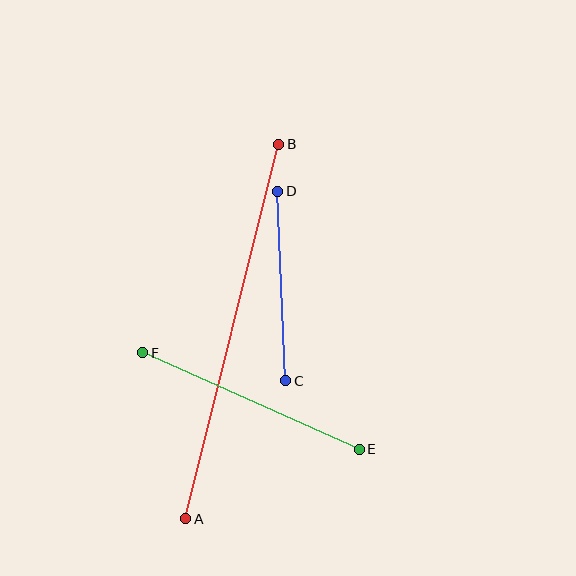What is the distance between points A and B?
The distance is approximately 386 pixels.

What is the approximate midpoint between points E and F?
The midpoint is at approximately (251, 401) pixels.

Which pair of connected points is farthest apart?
Points A and B are farthest apart.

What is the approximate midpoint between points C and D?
The midpoint is at approximately (282, 286) pixels.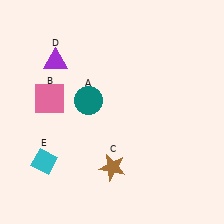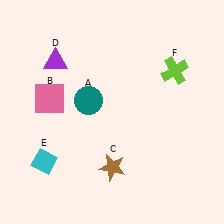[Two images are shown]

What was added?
A lime cross (F) was added in Image 2.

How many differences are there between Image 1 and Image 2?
There is 1 difference between the two images.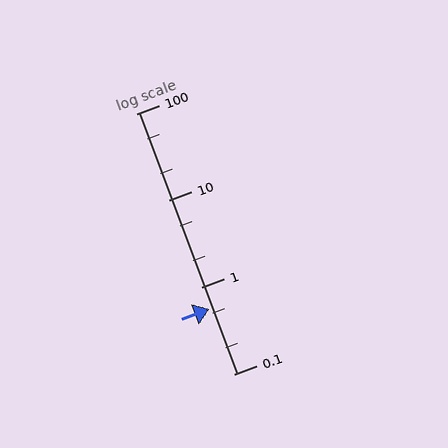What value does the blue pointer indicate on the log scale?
The pointer indicates approximately 0.56.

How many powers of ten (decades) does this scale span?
The scale spans 3 decades, from 0.1 to 100.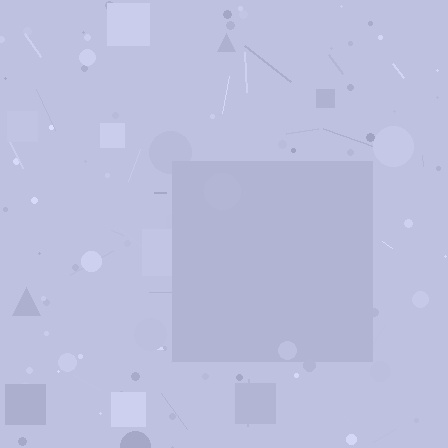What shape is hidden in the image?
A square is hidden in the image.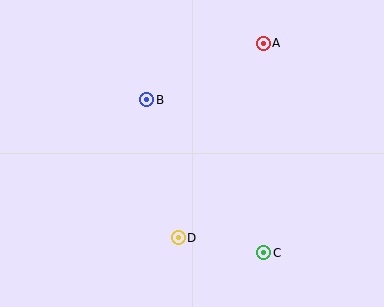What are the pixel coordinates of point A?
Point A is at (263, 43).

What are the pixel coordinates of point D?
Point D is at (178, 238).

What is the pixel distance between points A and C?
The distance between A and C is 209 pixels.